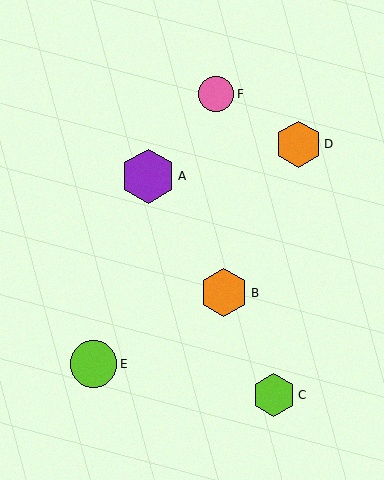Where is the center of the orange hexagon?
The center of the orange hexagon is at (298, 144).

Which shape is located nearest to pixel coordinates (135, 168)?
The purple hexagon (labeled A) at (148, 176) is nearest to that location.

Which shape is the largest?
The purple hexagon (labeled A) is the largest.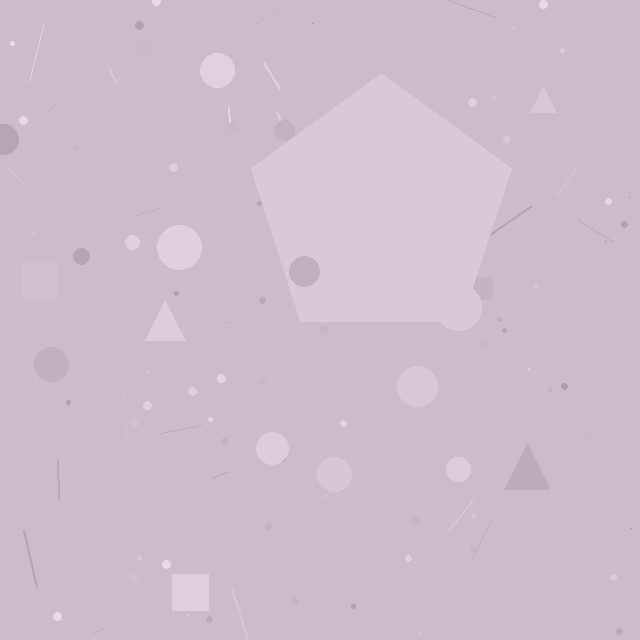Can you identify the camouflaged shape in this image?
The camouflaged shape is a pentagon.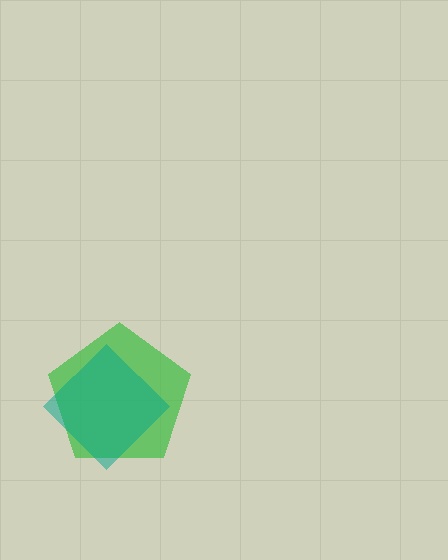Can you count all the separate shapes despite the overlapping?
Yes, there are 2 separate shapes.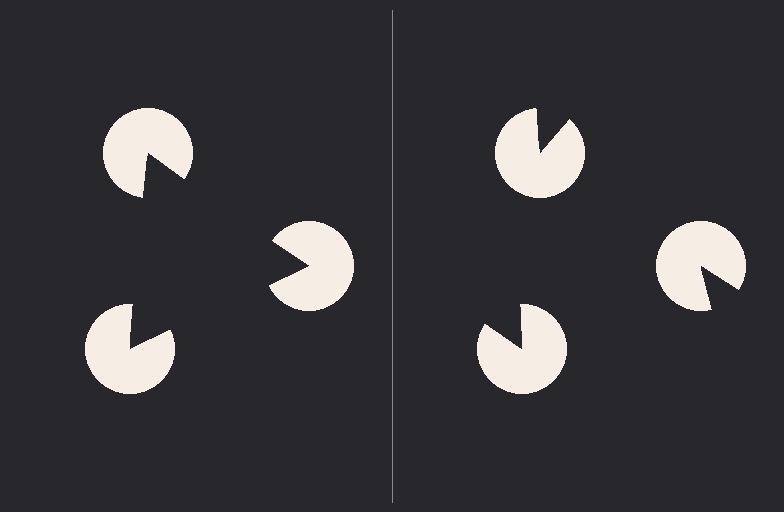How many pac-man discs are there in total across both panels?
6 — 3 on each side.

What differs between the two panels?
The pac-man discs are positioned identically on both sides; only the wedge orientations differ. On the left they align to a triangle; on the right they are misaligned.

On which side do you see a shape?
An illusory triangle appears on the left side. On the right side the wedge cuts are rotated, so no coherent shape forms.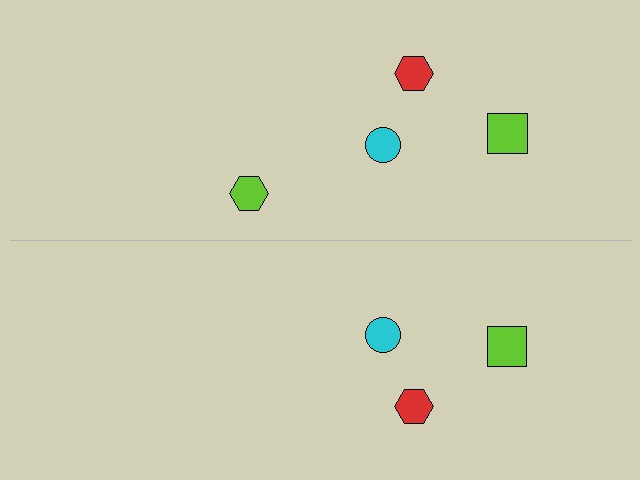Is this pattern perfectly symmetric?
No, the pattern is not perfectly symmetric. A lime hexagon is missing from the bottom side.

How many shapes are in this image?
There are 7 shapes in this image.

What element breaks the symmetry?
A lime hexagon is missing from the bottom side.